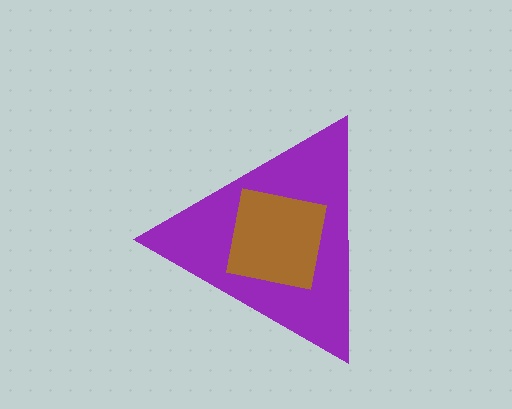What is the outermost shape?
The purple triangle.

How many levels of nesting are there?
2.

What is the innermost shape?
The brown square.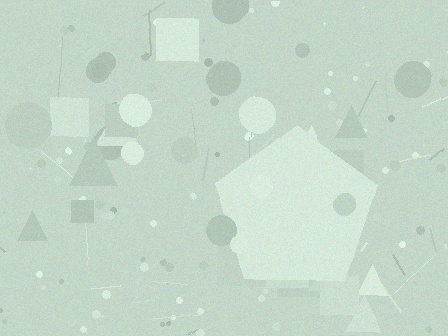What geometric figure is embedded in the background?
A pentagon is embedded in the background.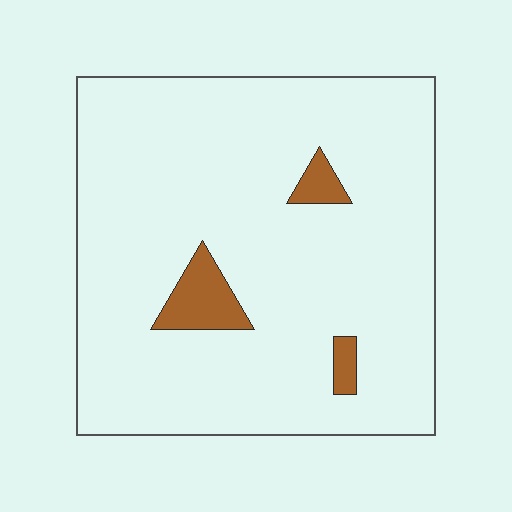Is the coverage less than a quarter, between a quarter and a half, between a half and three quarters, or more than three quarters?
Less than a quarter.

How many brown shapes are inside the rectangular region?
3.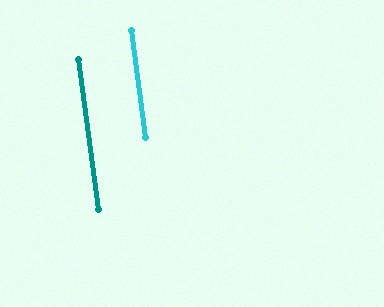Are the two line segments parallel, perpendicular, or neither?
Parallel — their directions differ by only 0.4°.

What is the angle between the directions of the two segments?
Approximately 0 degrees.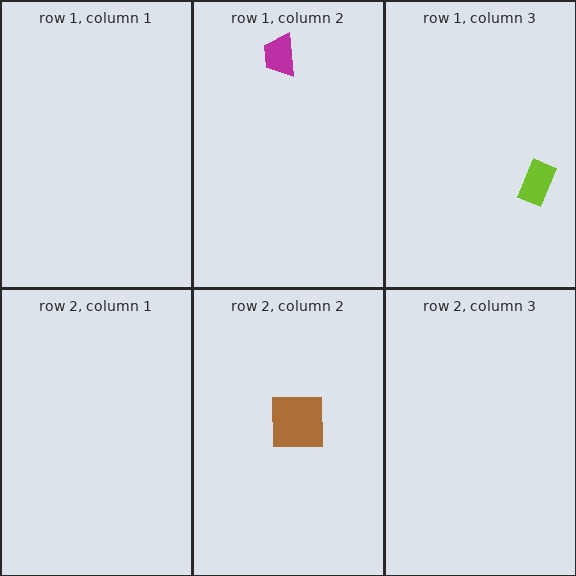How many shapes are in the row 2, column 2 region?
1.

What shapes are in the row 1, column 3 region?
The lime rectangle.